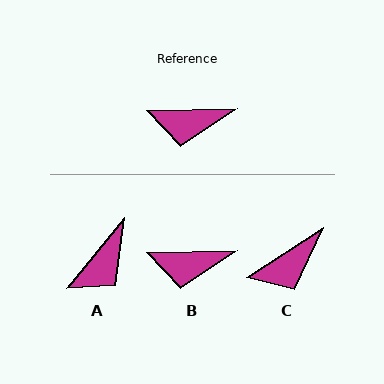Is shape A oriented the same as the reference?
No, it is off by about 49 degrees.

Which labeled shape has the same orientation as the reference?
B.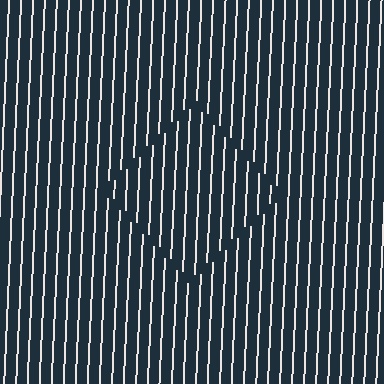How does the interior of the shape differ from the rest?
The interior of the shape contains the same grating, shifted by half a period — the contour is defined by the phase discontinuity where line-ends from the inner and outer gratings abut.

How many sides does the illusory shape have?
4 sides — the line-ends trace a square.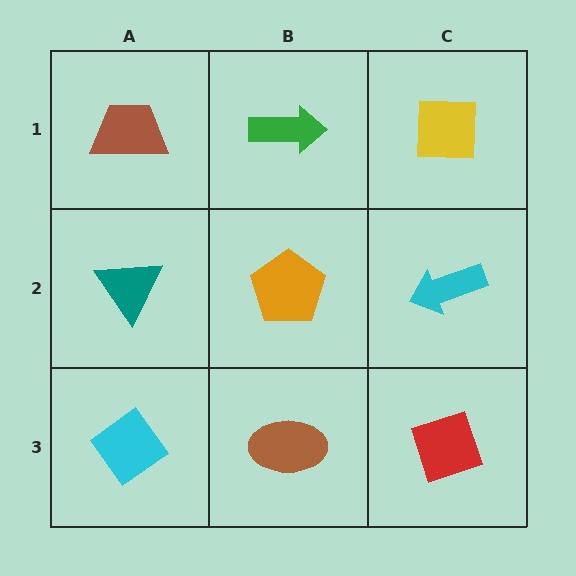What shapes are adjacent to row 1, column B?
An orange pentagon (row 2, column B), a brown trapezoid (row 1, column A), a yellow square (row 1, column C).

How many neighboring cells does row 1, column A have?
2.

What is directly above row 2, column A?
A brown trapezoid.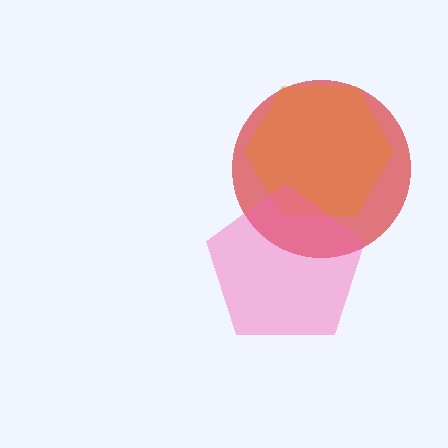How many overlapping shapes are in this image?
There are 3 overlapping shapes in the image.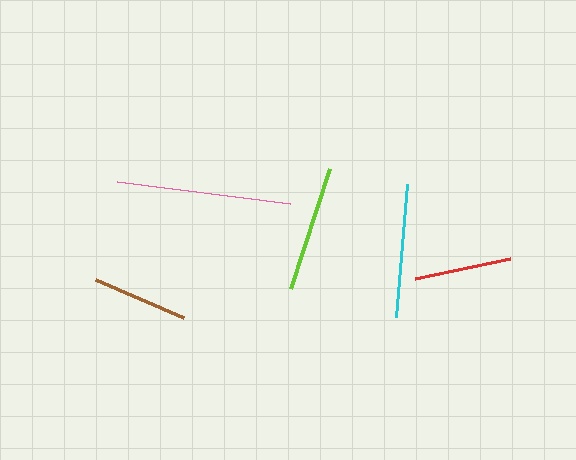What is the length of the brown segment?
The brown segment is approximately 96 pixels long.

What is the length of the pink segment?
The pink segment is approximately 174 pixels long.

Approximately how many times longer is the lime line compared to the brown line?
The lime line is approximately 1.3 times the length of the brown line.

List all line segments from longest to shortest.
From longest to shortest: pink, cyan, lime, red, brown.